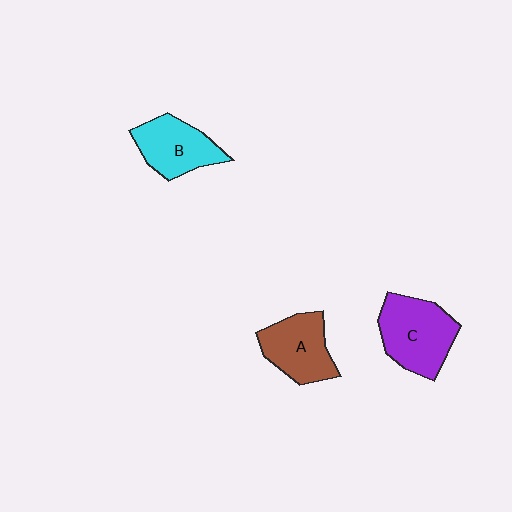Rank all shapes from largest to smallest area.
From largest to smallest: C (purple), A (brown), B (cyan).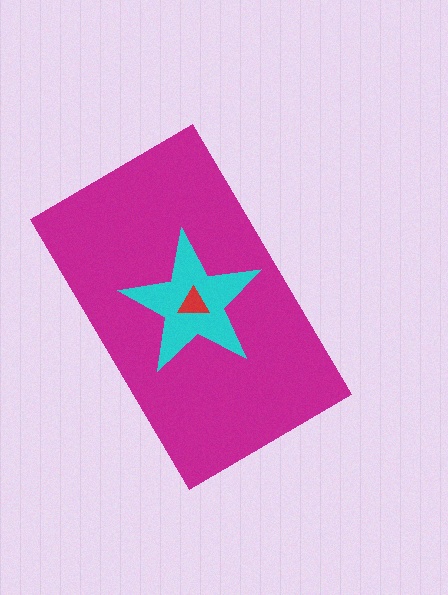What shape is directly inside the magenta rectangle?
The cyan star.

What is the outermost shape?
The magenta rectangle.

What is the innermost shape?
The red triangle.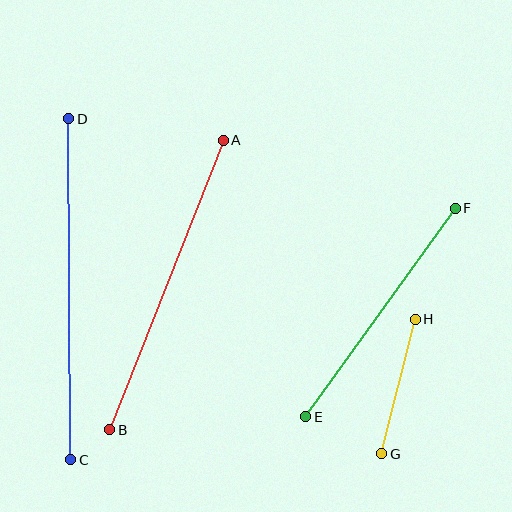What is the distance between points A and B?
The distance is approximately 311 pixels.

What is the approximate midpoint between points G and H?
The midpoint is at approximately (399, 387) pixels.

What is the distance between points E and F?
The distance is approximately 257 pixels.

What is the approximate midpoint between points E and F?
The midpoint is at approximately (381, 312) pixels.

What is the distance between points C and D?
The distance is approximately 341 pixels.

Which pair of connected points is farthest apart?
Points C and D are farthest apart.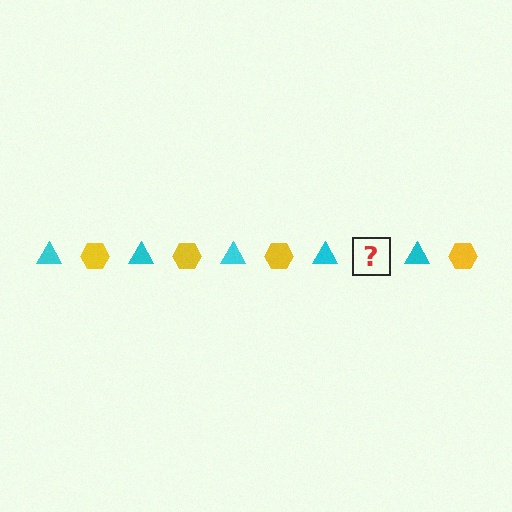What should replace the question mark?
The question mark should be replaced with a yellow hexagon.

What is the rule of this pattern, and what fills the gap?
The rule is that the pattern alternates between cyan triangle and yellow hexagon. The gap should be filled with a yellow hexagon.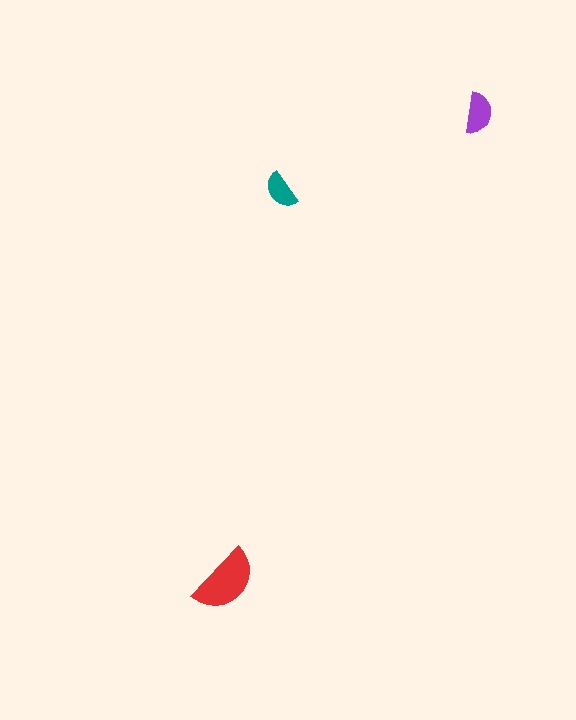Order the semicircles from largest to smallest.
the red one, the purple one, the teal one.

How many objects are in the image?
There are 3 objects in the image.